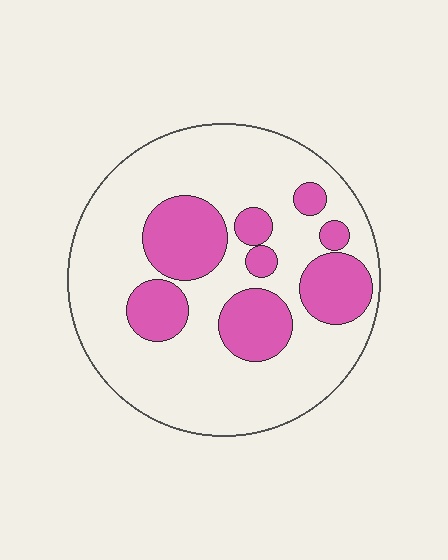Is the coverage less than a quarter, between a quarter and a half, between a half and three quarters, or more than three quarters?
Between a quarter and a half.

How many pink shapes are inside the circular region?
8.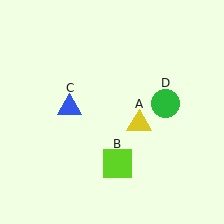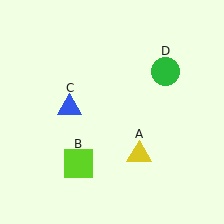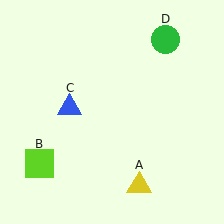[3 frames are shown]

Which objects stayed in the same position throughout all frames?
Blue triangle (object C) remained stationary.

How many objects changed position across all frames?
3 objects changed position: yellow triangle (object A), lime square (object B), green circle (object D).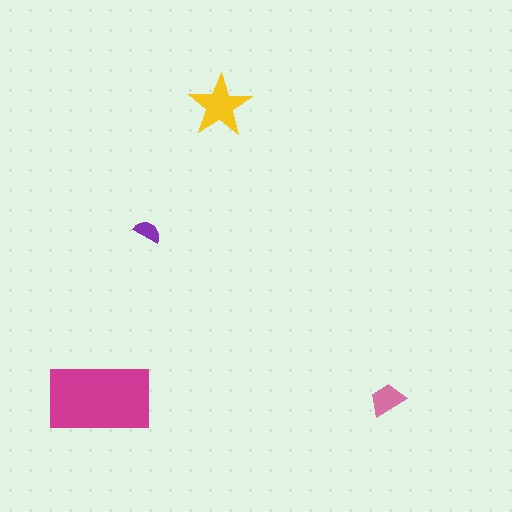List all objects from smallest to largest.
The purple semicircle, the pink trapezoid, the yellow star, the magenta rectangle.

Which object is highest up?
The yellow star is topmost.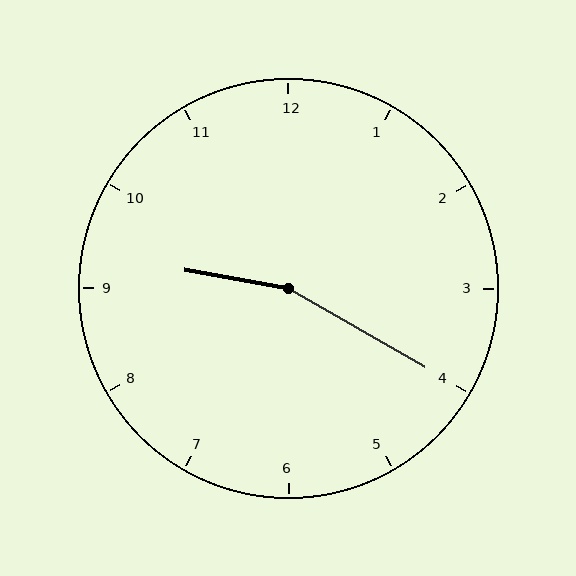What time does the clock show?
9:20.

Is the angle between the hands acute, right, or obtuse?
It is obtuse.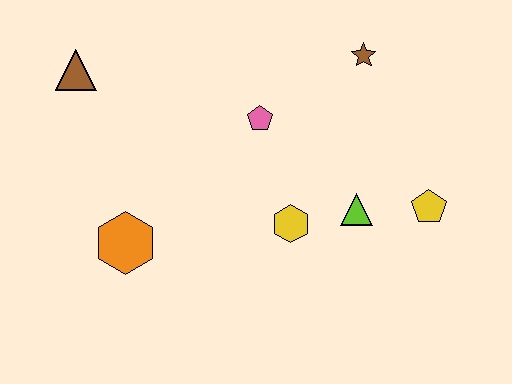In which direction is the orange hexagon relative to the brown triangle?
The orange hexagon is below the brown triangle.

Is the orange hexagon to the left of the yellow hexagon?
Yes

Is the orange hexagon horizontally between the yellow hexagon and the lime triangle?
No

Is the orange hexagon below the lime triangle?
Yes